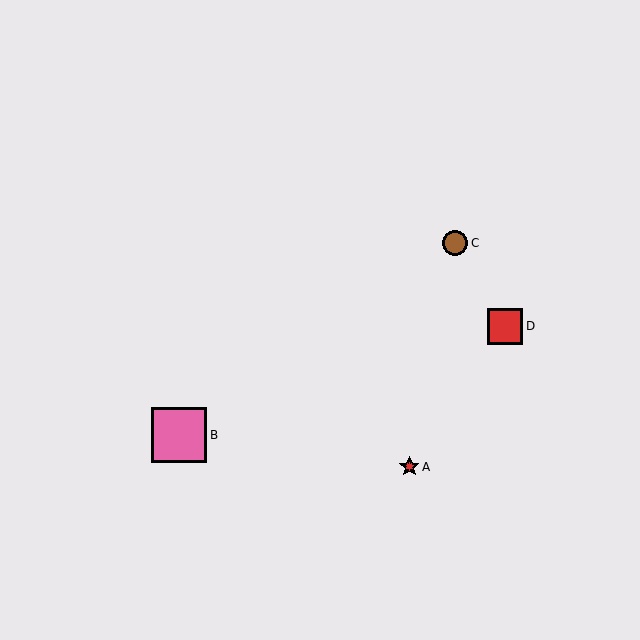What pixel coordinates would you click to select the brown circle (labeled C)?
Click at (455, 243) to select the brown circle C.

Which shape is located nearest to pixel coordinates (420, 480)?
The red star (labeled A) at (409, 467) is nearest to that location.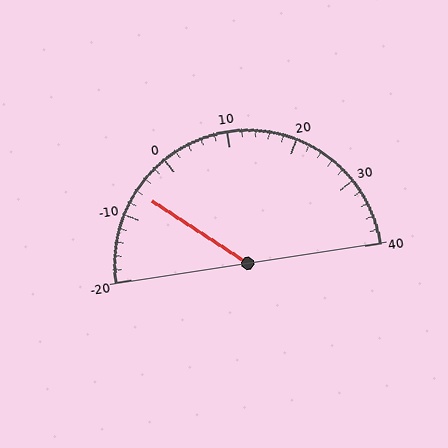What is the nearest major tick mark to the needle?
The nearest major tick mark is -10.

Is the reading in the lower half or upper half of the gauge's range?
The reading is in the lower half of the range (-20 to 40).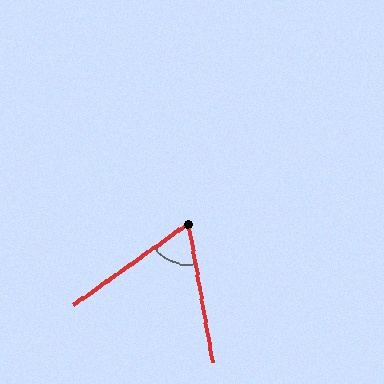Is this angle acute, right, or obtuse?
It is acute.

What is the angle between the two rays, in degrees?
Approximately 64 degrees.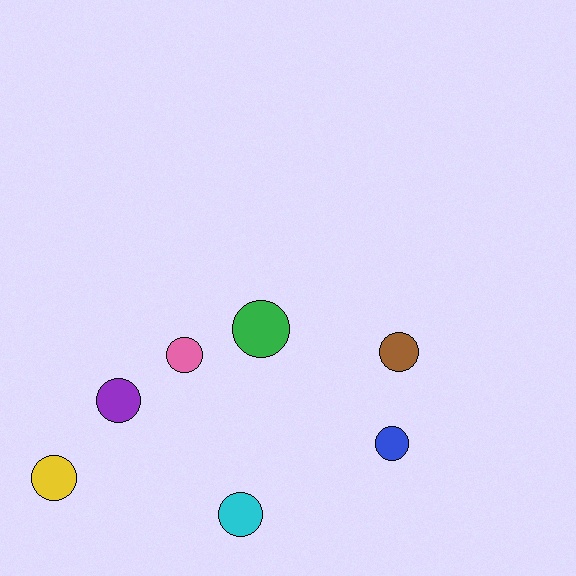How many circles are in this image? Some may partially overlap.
There are 7 circles.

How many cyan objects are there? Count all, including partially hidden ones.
There is 1 cyan object.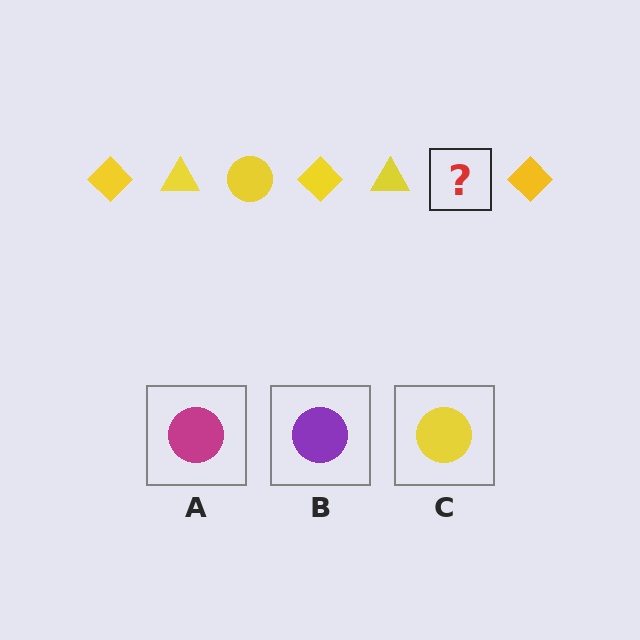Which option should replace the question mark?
Option C.